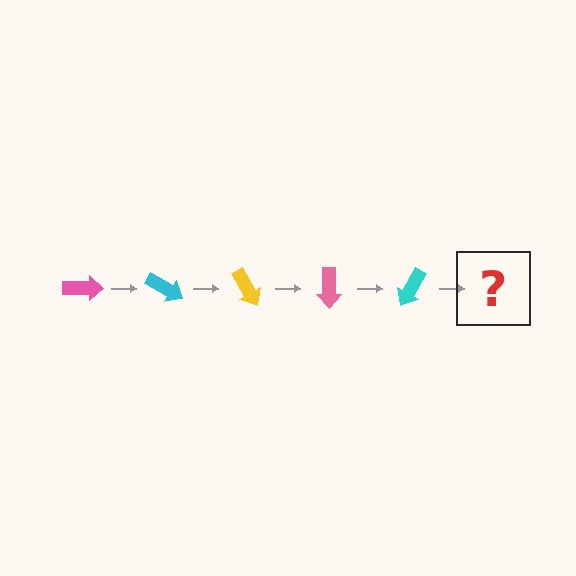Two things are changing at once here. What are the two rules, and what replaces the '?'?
The two rules are that it rotates 30 degrees each step and the color cycles through pink, cyan, and yellow. The '?' should be a yellow arrow, rotated 150 degrees from the start.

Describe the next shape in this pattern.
It should be a yellow arrow, rotated 150 degrees from the start.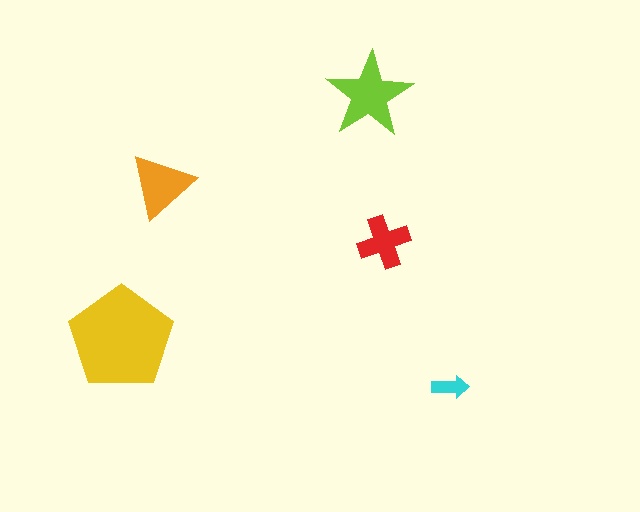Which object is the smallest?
The cyan arrow.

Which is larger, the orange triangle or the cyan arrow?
The orange triangle.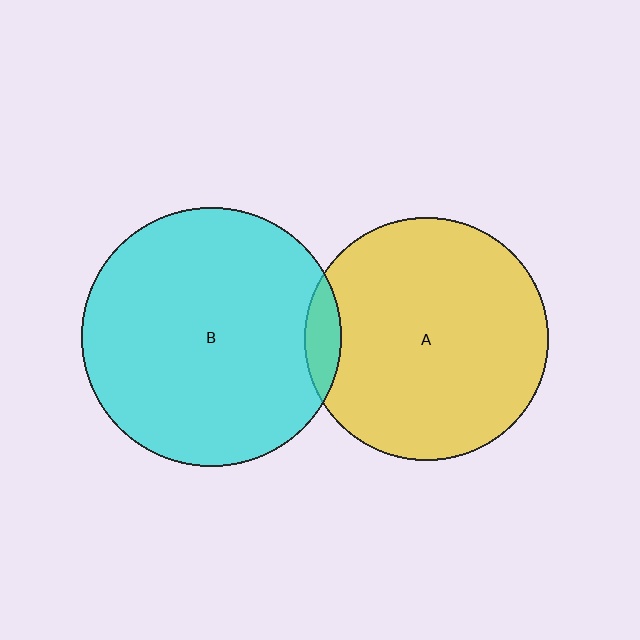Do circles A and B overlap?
Yes.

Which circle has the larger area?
Circle B (cyan).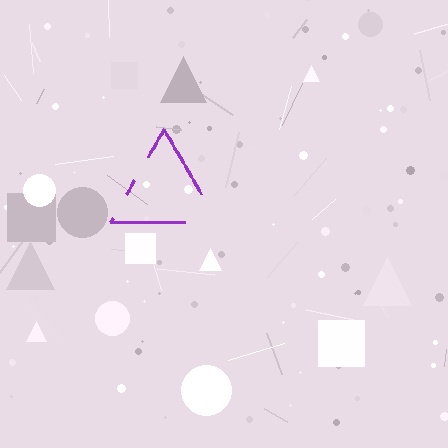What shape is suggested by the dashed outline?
The dashed outline suggests a triangle.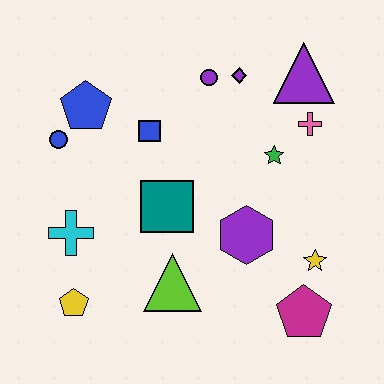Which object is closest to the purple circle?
The purple diamond is closest to the purple circle.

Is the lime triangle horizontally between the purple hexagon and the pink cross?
No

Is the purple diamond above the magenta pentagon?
Yes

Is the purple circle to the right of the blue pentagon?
Yes